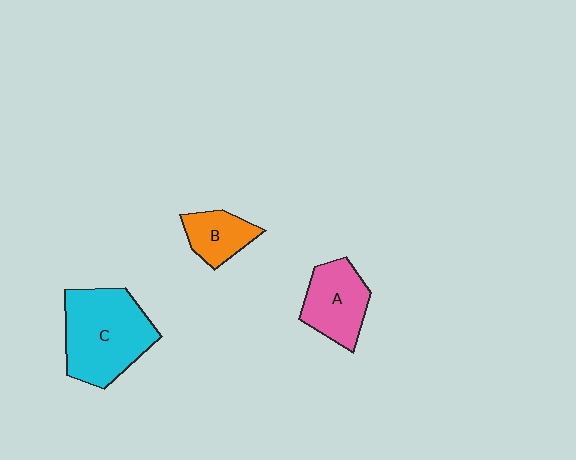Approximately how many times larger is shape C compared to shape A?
Approximately 1.6 times.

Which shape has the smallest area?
Shape B (orange).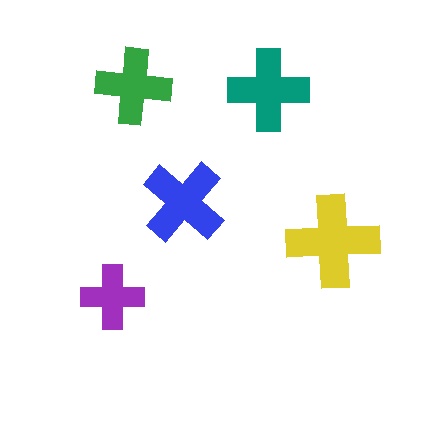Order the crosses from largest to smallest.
the yellow one, the blue one, the teal one, the green one, the purple one.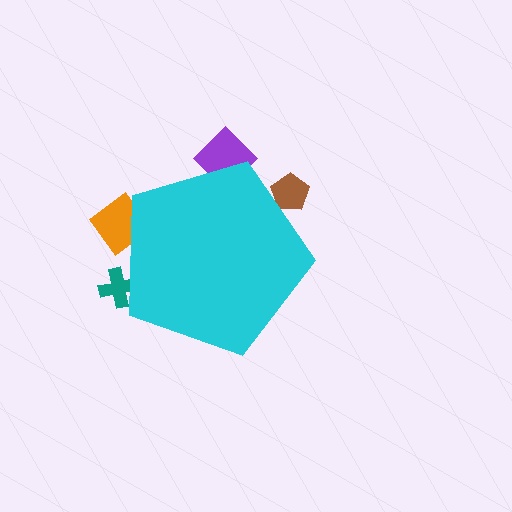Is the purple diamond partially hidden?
Yes, the purple diamond is partially hidden behind the cyan pentagon.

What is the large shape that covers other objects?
A cyan pentagon.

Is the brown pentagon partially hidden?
Yes, the brown pentagon is partially hidden behind the cyan pentagon.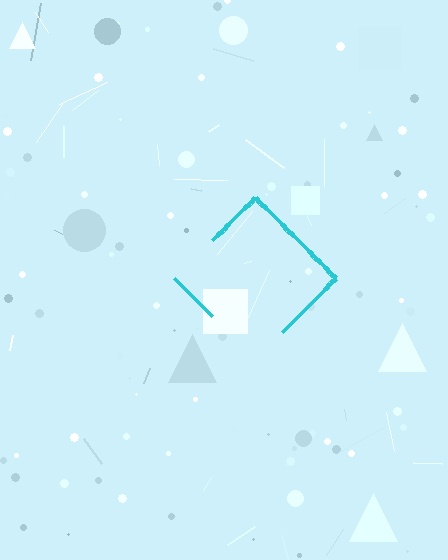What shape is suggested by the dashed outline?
The dashed outline suggests a diamond.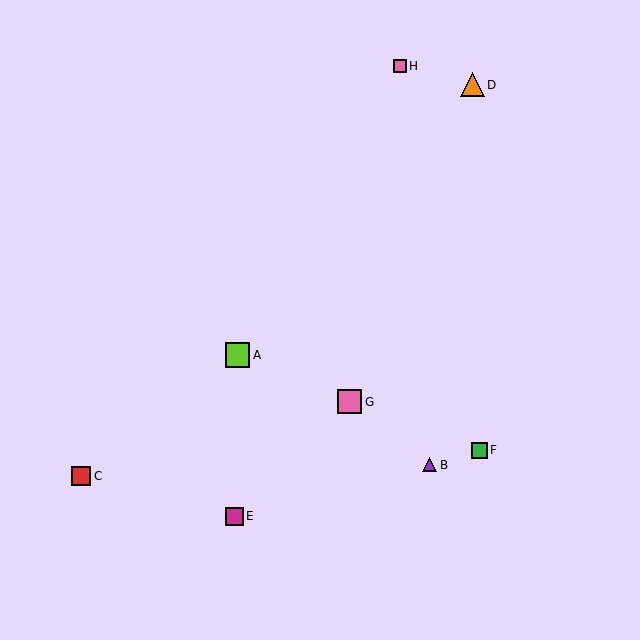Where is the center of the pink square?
The center of the pink square is at (350, 402).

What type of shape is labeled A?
Shape A is a lime square.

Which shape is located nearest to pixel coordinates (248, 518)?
The magenta square (labeled E) at (234, 516) is nearest to that location.